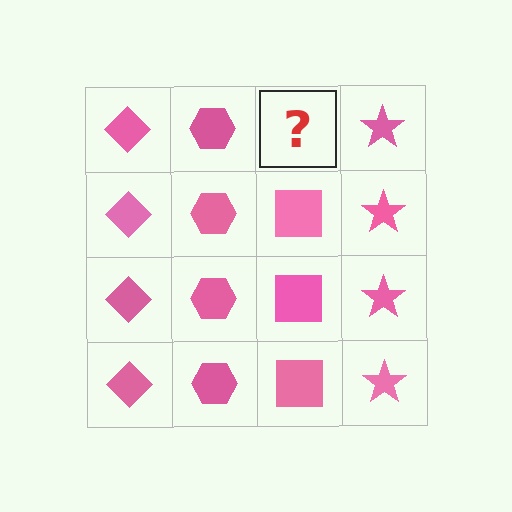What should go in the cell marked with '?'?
The missing cell should contain a pink square.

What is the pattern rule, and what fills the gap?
The rule is that each column has a consistent shape. The gap should be filled with a pink square.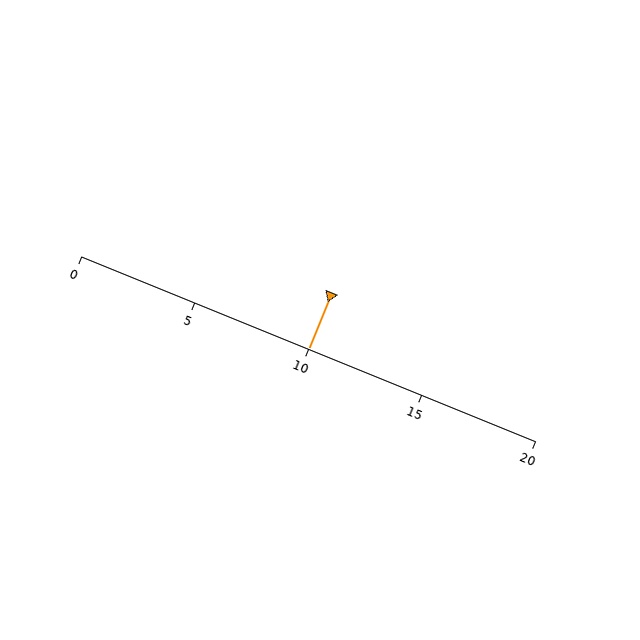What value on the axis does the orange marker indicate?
The marker indicates approximately 10.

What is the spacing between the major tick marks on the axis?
The major ticks are spaced 5 apart.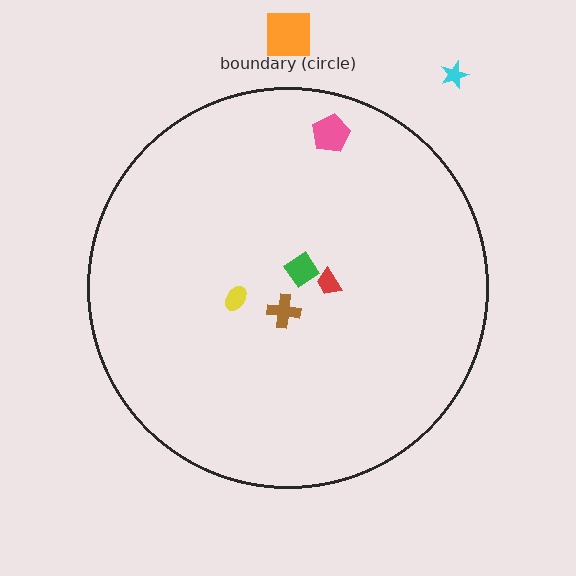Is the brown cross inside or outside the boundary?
Inside.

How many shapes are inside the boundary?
5 inside, 2 outside.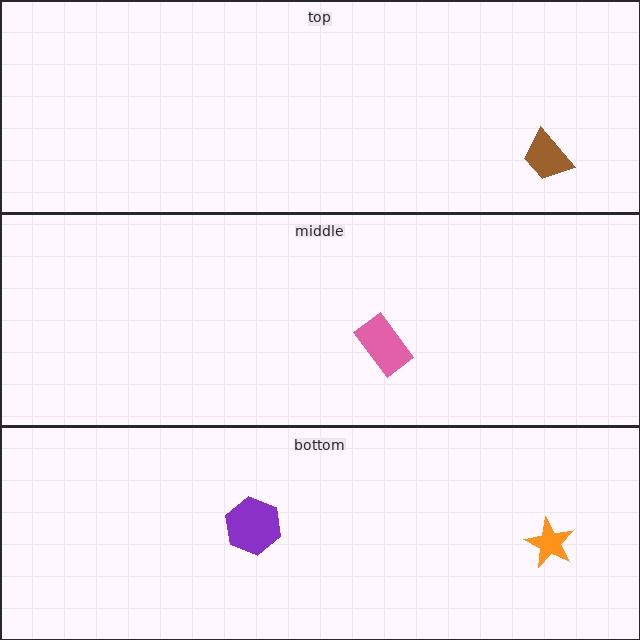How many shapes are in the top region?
1.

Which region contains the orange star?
The bottom region.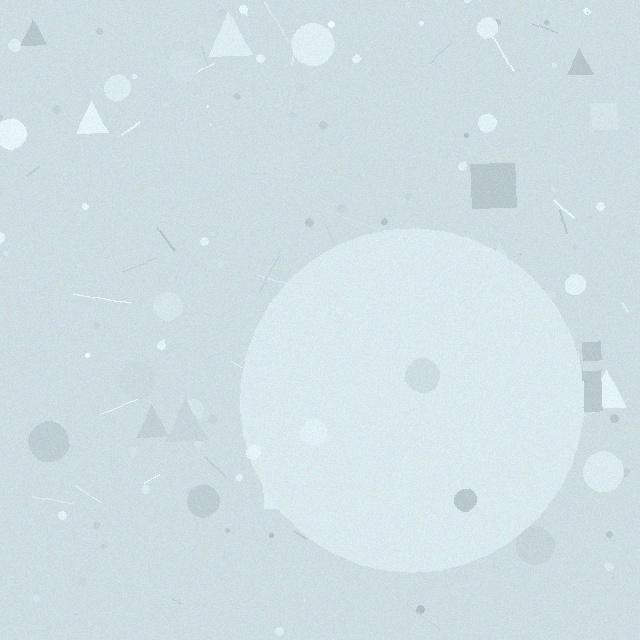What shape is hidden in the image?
A circle is hidden in the image.